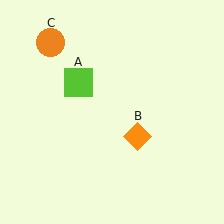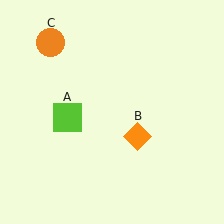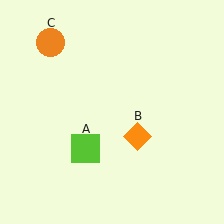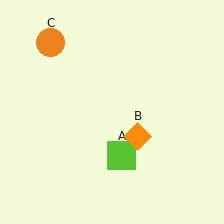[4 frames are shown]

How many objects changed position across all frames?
1 object changed position: lime square (object A).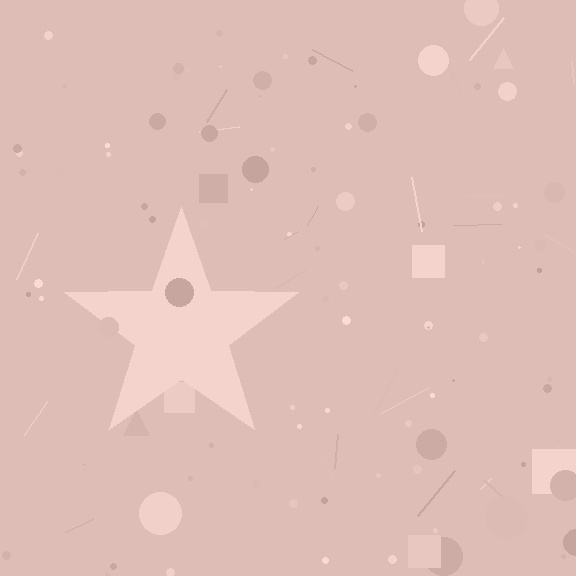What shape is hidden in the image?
A star is hidden in the image.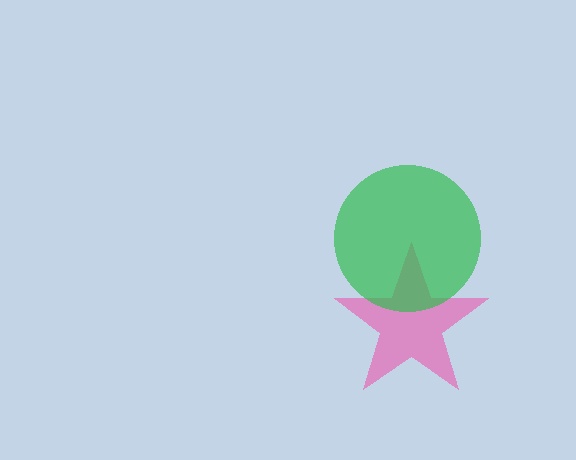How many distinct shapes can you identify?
There are 2 distinct shapes: a pink star, a green circle.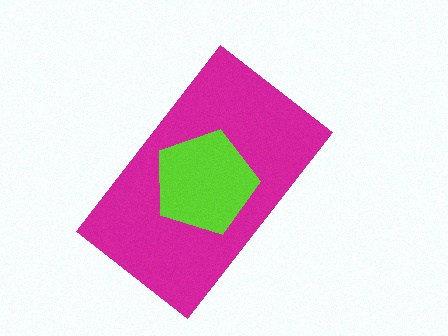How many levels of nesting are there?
2.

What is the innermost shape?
The lime pentagon.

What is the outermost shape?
The magenta rectangle.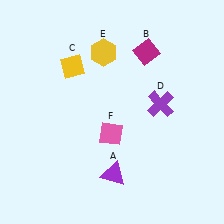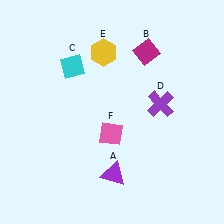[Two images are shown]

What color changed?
The diamond (C) changed from yellow in Image 1 to cyan in Image 2.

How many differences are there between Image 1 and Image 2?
There is 1 difference between the two images.